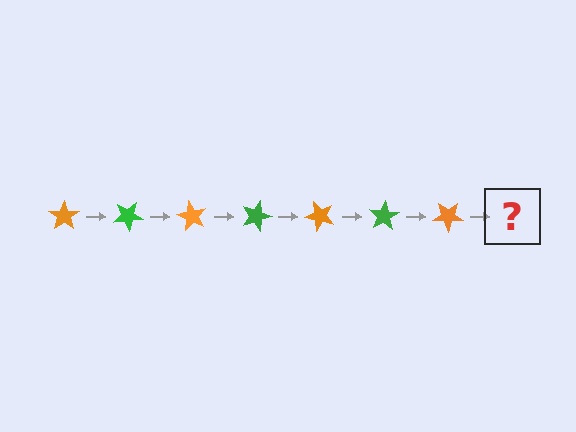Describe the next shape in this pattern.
It should be a green star, rotated 210 degrees from the start.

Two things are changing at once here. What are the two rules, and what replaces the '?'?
The two rules are that it rotates 30 degrees each step and the color cycles through orange and green. The '?' should be a green star, rotated 210 degrees from the start.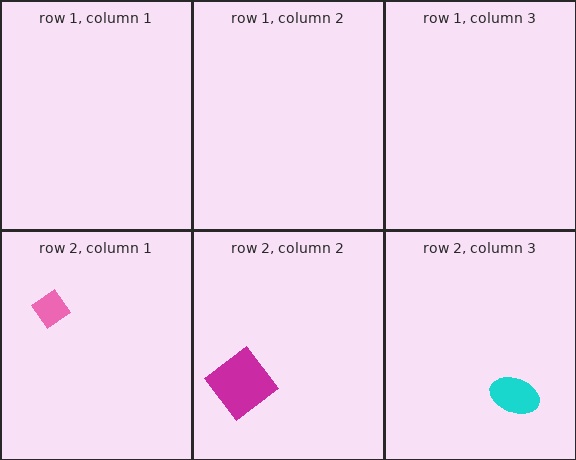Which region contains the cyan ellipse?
The row 2, column 3 region.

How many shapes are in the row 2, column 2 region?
1.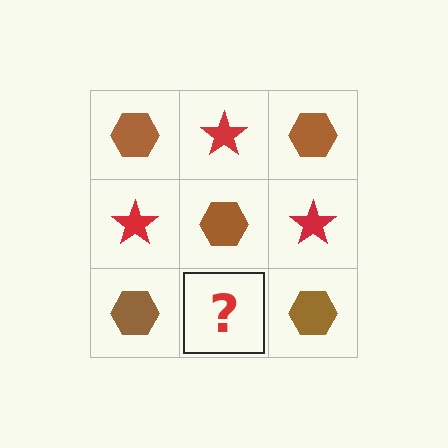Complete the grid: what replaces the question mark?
The question mark should be replaced with a red star.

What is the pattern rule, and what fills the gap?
The rule is that it alternates brown hexagon and red star in a checkerboard pattern. The gap should be filled with a red star.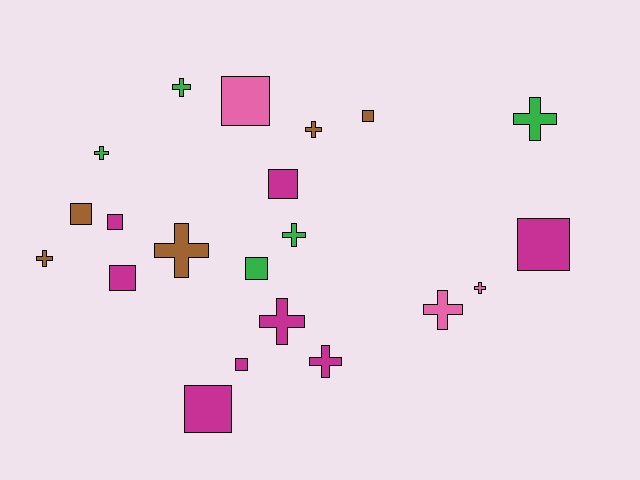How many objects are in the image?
There are 21 objects.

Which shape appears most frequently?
Cross, with 11 objects.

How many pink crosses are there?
There are 2 pink crosses.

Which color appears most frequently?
Magenta, with 8 objects.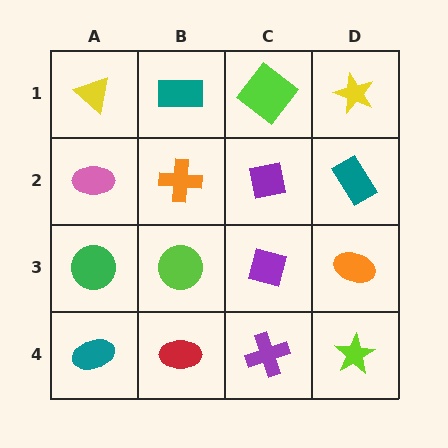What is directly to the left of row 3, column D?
A purple diamond.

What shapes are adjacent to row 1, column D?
A teal rectangle (row 2, column D), a lime diamond (row 1, column C).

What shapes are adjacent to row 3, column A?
A pink ellipse (row 2, column A), a teal ellipse (row 4, column A), a lime circle (row 3, column B).